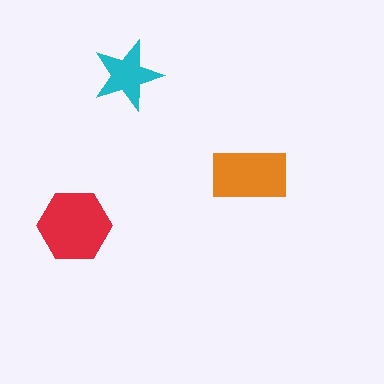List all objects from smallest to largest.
The cyan star, the orange rectangle, the red hexagon.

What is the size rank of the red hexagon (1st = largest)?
1st.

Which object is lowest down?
The red hexagon is bottommost.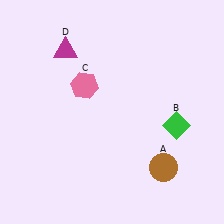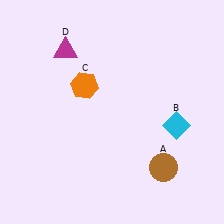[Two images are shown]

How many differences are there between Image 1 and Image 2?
There are 2 differences between the two images.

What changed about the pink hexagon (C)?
In Image 1, C is pink. In Image 2, it changed to orange.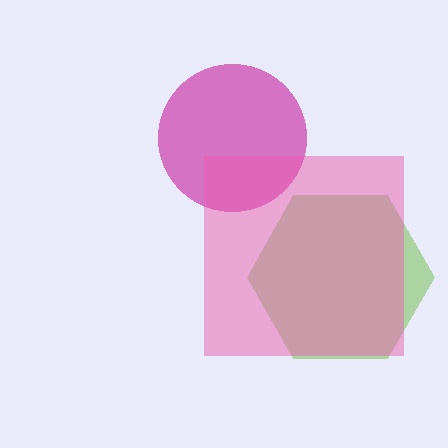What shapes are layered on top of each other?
The layered shapes are: a lime hexagon, a magenta circle, a pink square.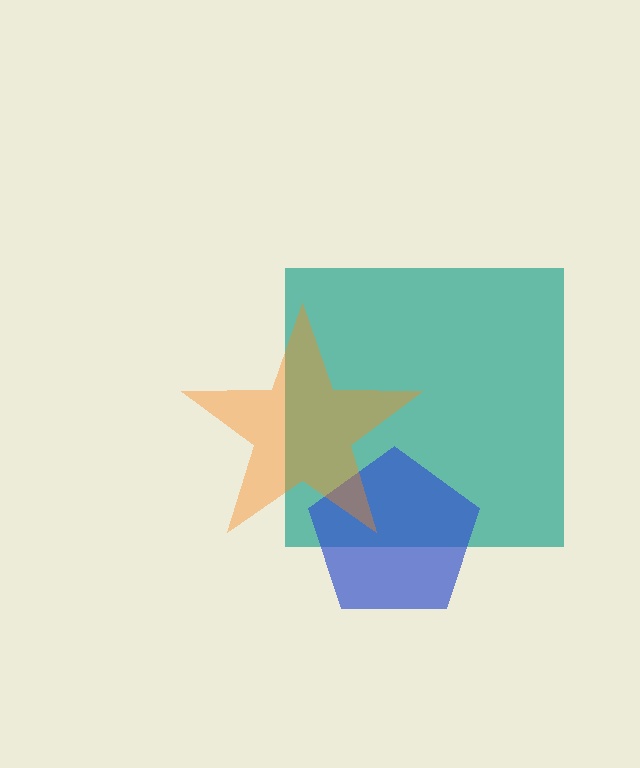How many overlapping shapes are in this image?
There are 3 overlapping shapes in the image.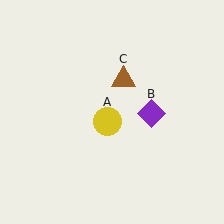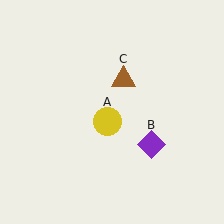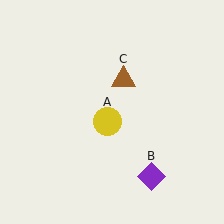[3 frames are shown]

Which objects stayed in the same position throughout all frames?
Yellow circle (object A) and brown triangle (object C) remained stationary.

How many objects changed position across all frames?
1 object changed position: purple diamond (object B).